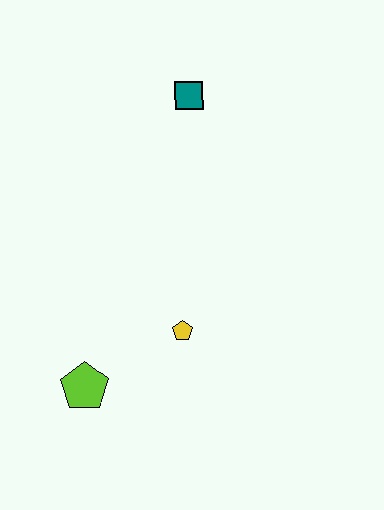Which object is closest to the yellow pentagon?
The lime pentagon is closest to the yellow pentagon.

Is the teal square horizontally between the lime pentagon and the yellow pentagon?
No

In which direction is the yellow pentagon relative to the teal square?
The yellow pentagon is below the teal square.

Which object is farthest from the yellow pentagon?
The teal square is farthest from the yellow pentagon.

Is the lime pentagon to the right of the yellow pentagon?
No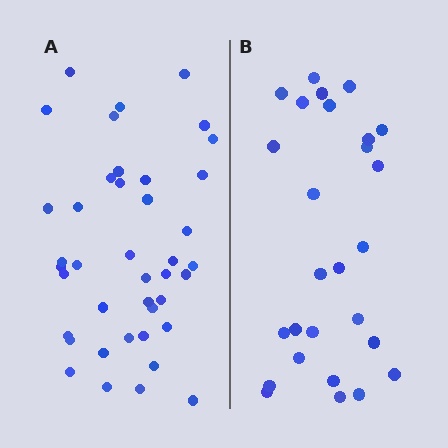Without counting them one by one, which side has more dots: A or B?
Region A (the left region) has more dots.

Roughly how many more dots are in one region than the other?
Region A has approximately 15 more dots than region B.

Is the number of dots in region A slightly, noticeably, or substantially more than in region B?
Region A has substantially more. The ratio is roughly 1.5 to 1.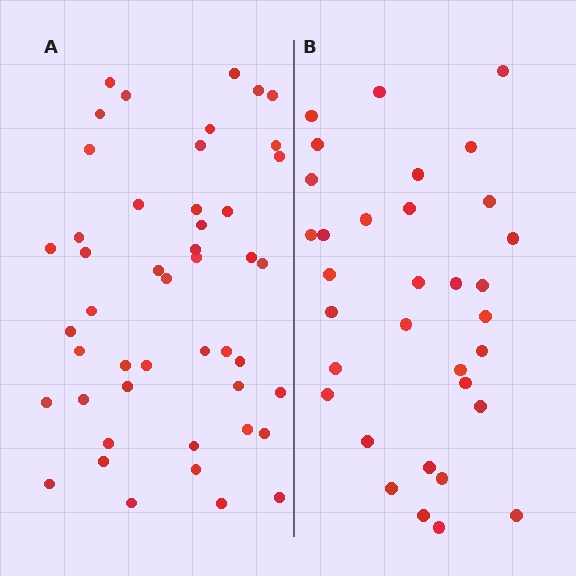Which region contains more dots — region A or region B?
Region A (the left region) has more dots.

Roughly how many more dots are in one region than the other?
Region A has approximately 15 more dots than region B.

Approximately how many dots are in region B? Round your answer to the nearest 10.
About 30 dots. (The exact count is 33, which rounds to 30.)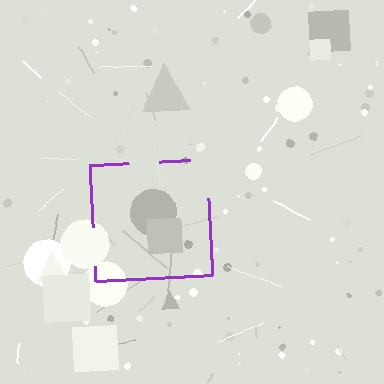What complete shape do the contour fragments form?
The contour fragments form a square.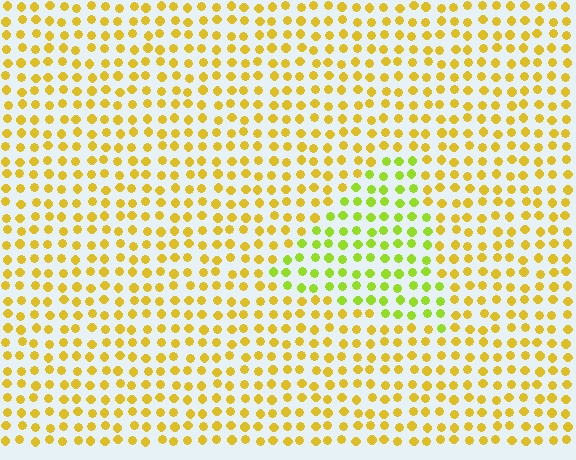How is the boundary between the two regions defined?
The boundary is defined purely by a slight shift in hue (about 34 degrees). Spacing, size, and orientation are identical on both sides.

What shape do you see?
I see a triangle.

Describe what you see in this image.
The image is filled with small yellow elements in a uniform arrangement. A triangle-shaped region is visible where the elements are tinted to a slightly different hue, forming a subtle color boundary.